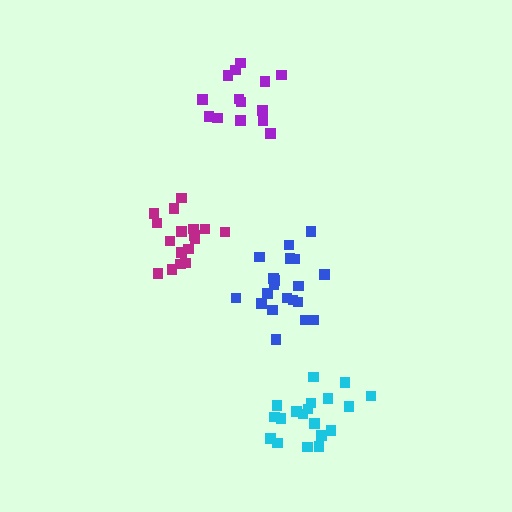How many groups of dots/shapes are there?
There are 4 groups.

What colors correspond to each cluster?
The clusters are colored: magenta, blue, cyan, purple.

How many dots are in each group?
Group 1: 17 dots, Group 2: 20 dots, Group 3: 19 dots, Group 4: 14 dots (70 total).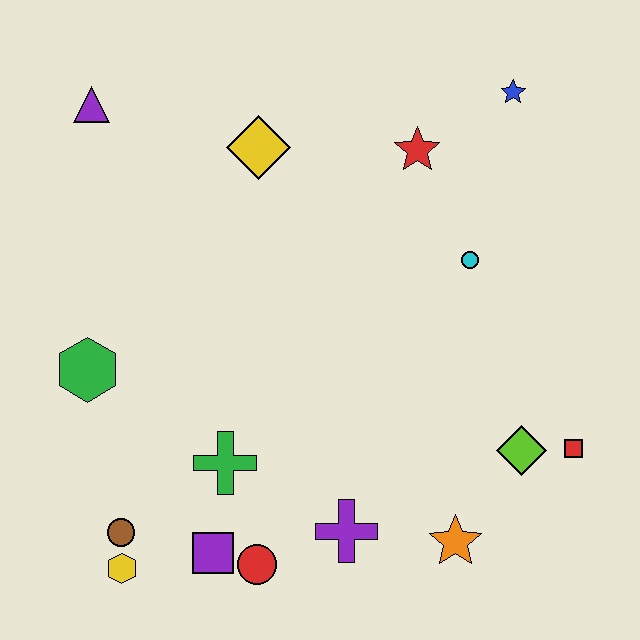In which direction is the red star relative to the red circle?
The red star is above the red circle.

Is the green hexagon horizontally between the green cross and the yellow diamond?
No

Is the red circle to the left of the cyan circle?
Yes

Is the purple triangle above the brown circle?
Yes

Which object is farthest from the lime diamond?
The purple triangle is farthest from the lime diamond.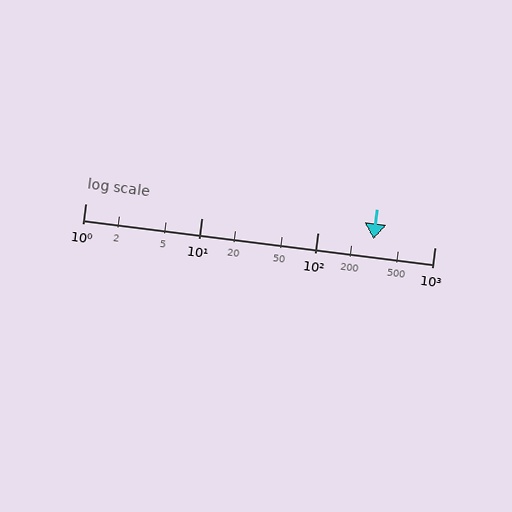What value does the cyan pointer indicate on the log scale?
The pointer indicates approximately 300.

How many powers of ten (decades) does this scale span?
The scale spans 3 decades, from 1 to 1000.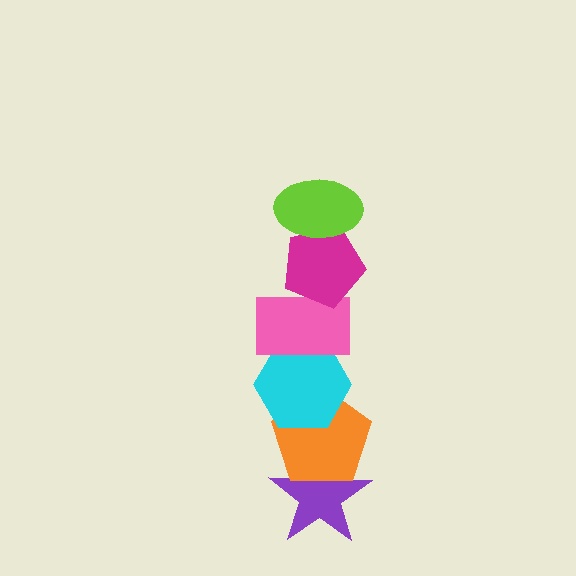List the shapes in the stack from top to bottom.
From top to bottom: the lime ellipse, the magenta pentagon, the pink rectangle, the cyan hexagon, the orange pentagon, the purple star.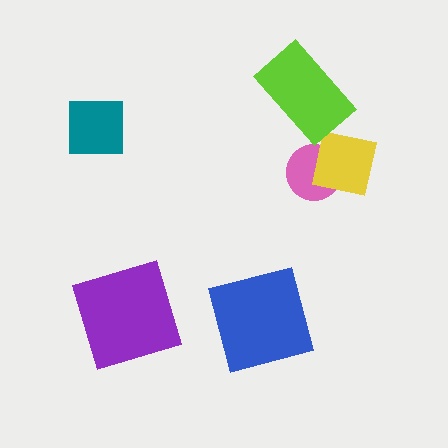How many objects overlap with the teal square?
0 objects overlap with the teal square.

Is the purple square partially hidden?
No, no other shape covers it.